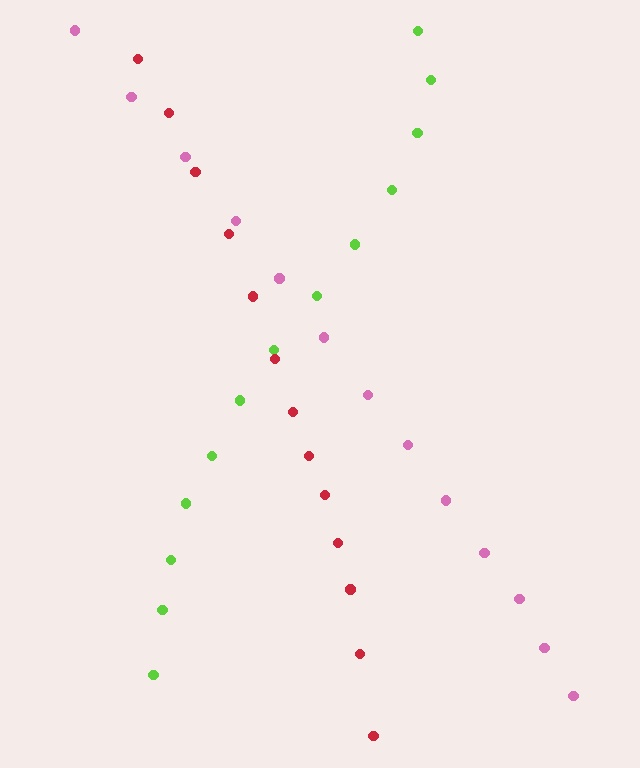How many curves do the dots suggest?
There are 3 distinct paths.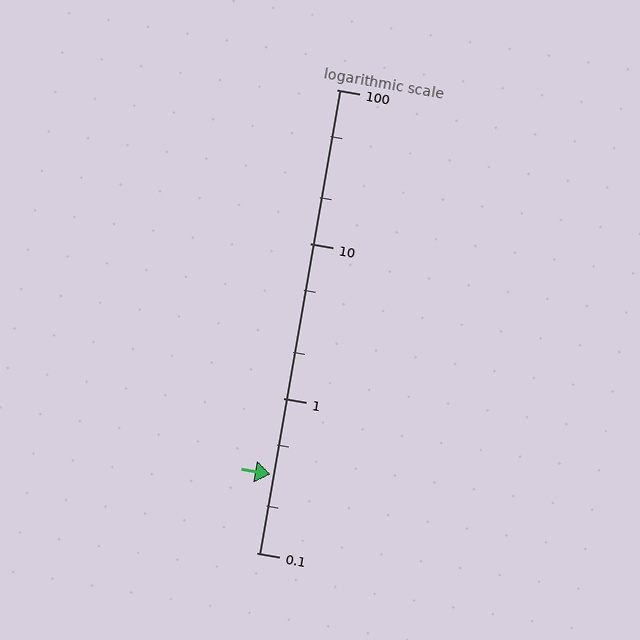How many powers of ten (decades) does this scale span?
The scale spans 3 decades, from 0.1 to 100.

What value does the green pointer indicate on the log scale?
The pointer indicates approximately 0.32.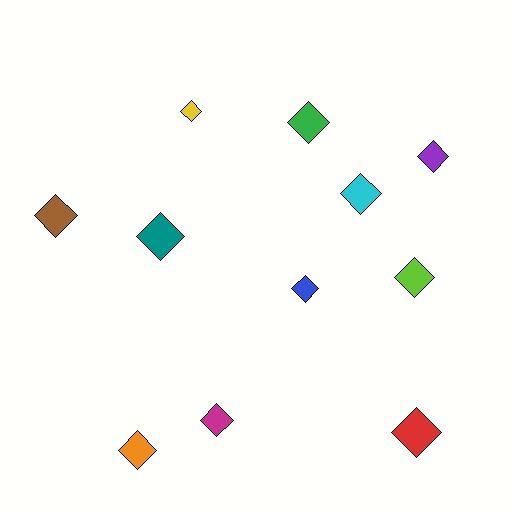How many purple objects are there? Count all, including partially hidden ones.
There is 1 purple object.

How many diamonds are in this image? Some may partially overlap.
There are 11 diamonds.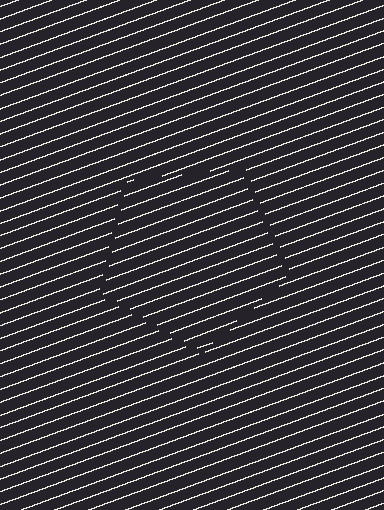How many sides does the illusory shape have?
5 sides — the line-ends trace a pentagon.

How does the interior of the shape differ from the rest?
The interior of the shape contains the same grating, shifted by half a period — the contour is defined by the phase discontinuity where line-ends from the inner and outer gratings abut.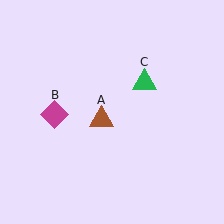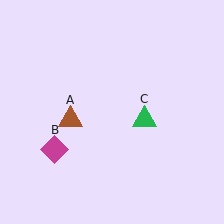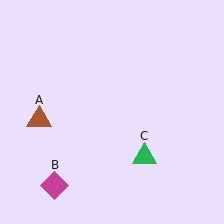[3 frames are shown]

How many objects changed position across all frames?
3 objects changed position: brown triangle (object A), magenta diamond (object B), green triangle (object C).